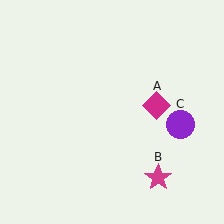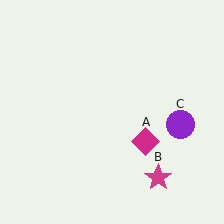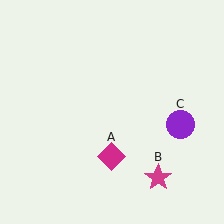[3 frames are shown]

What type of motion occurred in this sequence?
The magenta diamond (object A) rotated clockwise around the center of the scene.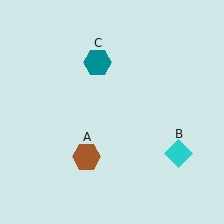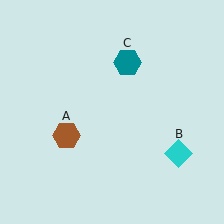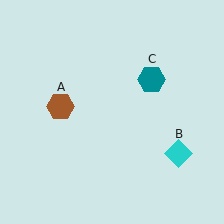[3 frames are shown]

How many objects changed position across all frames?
2 objects changed position: brown hexagon (object A), teal hexagon (object C).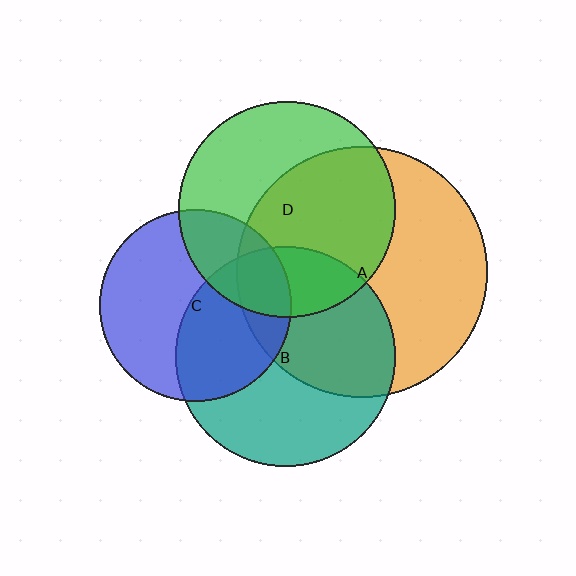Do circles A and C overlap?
Yes.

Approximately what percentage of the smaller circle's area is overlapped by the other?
Approximately 15%.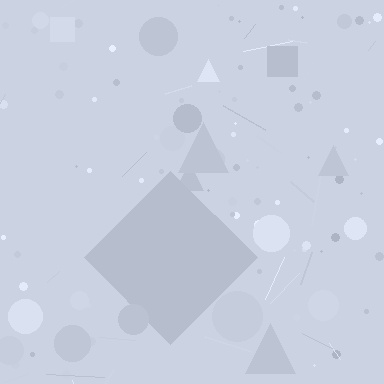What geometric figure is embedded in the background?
A diamond is embedded in the background.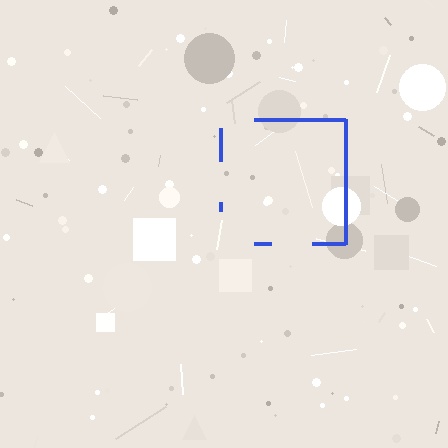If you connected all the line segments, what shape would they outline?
They would outline a square.